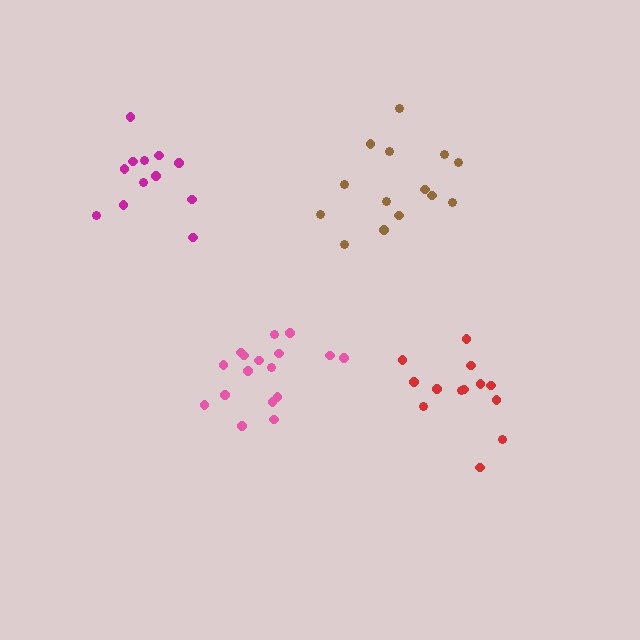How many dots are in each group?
Group 1: 13 dots, Group 2: 14 dots, Group 3: 12 dots, Group 4: 17 dots (56 total).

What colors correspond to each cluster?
The clusters are colored: red, brown, magenta, pink.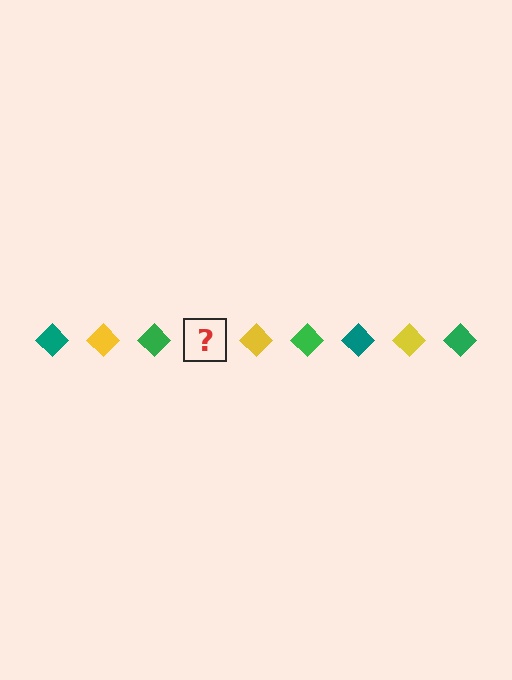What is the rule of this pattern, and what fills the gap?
The rule is that the pattern cycles through teal, yellow, green diamonds. The gap should be filled with a teal diamond.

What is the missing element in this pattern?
The missing element is a teal diamond.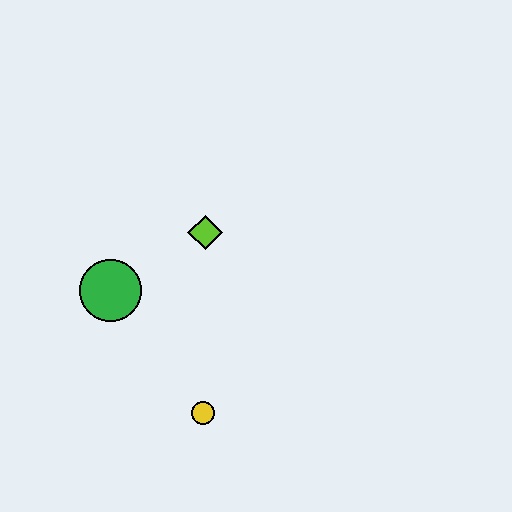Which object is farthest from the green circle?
The yellow circle is farthest from the green circle.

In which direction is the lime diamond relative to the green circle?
The lime diamond is to the right of the green circle.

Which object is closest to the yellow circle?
The green circle is closest to the yellow circle.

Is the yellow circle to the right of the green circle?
Yes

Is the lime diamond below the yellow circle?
No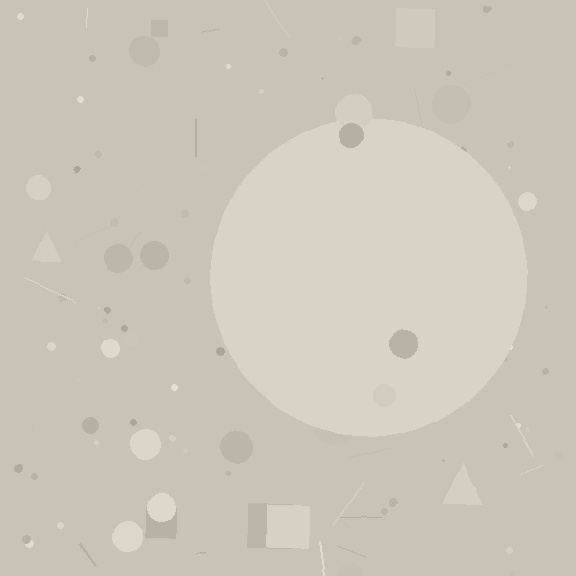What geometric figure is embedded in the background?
A circle is embedded in the background.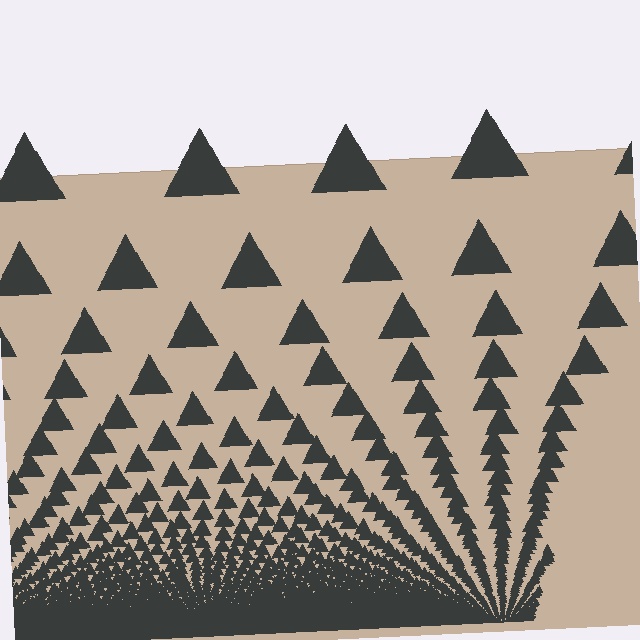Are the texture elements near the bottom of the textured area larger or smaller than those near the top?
Smaller. The gradient is inverted — elements near the bottom are smaller and denser.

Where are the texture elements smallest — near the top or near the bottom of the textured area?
Near the bottom.